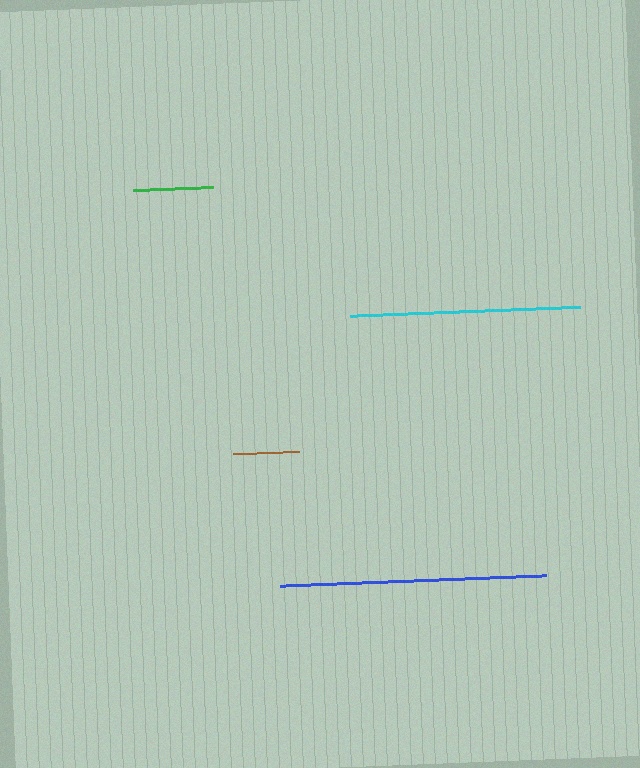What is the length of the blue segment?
The blue segment is approximately 265 pixels long.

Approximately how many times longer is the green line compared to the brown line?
The green line is approximately 1.2 times the length of the brown line.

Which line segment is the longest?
The blue line is the longest at approximately 265 pixels.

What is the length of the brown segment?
The brown segment is approximately 66 pixels long.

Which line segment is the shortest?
The brown line is the shortest at approximately 66 pixels.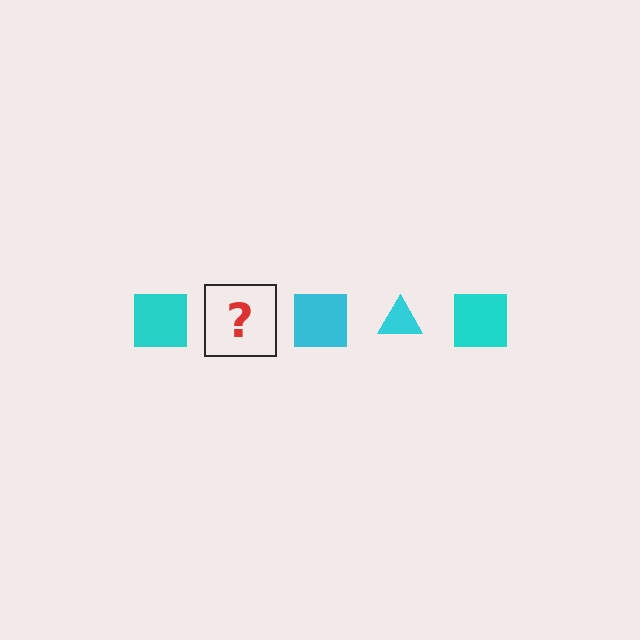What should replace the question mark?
The question mark should be replaced with a cyan triangle.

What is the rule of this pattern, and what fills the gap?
The rule is that the pattern cycles through square, triangle shapes in cyan. The gap should be filled with a cyan triangle.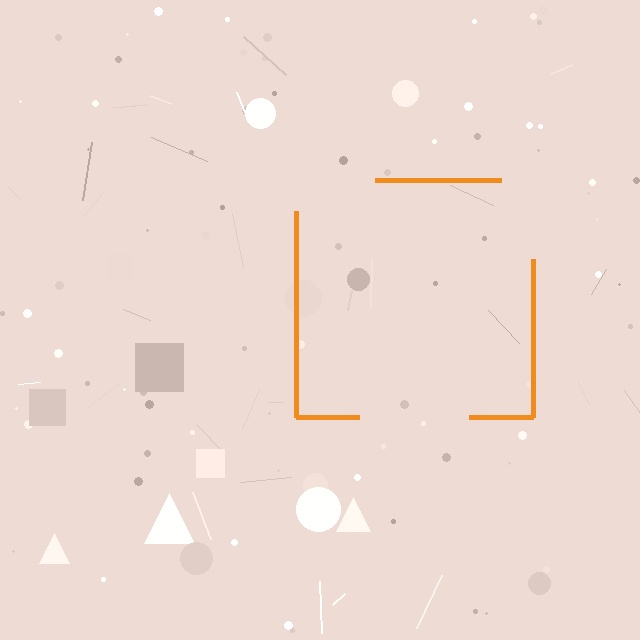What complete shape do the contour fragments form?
The contour fragments form a square.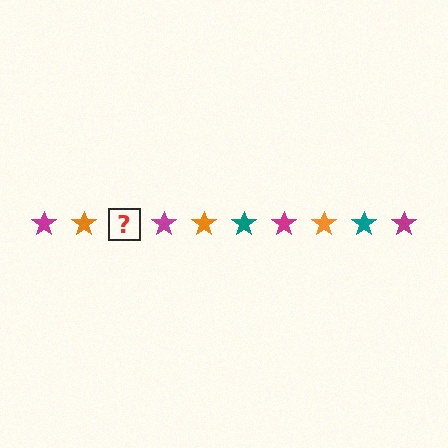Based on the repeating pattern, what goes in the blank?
The blank should be a teal star.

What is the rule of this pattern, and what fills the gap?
The rule is that the pattern cycles through magenta, orange, teal stars. The gap should be filled with a teal star.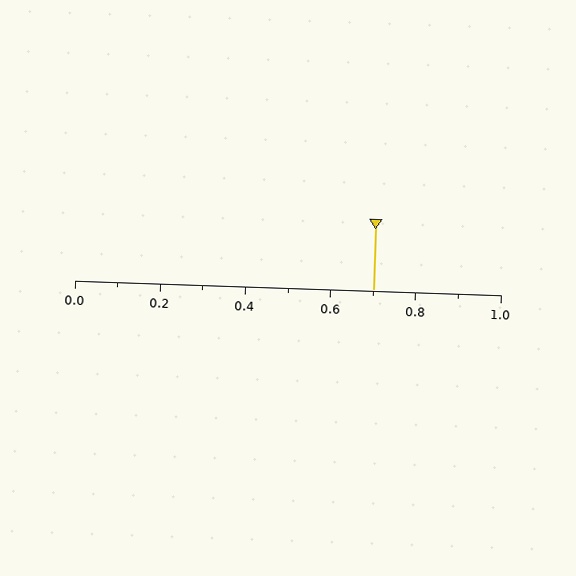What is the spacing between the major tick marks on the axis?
The major ticks are spaced 0.2 apart.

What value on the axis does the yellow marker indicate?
The marker indicates approximately 0.7.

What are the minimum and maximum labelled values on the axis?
The axis runs from 0.0 to 1.0.